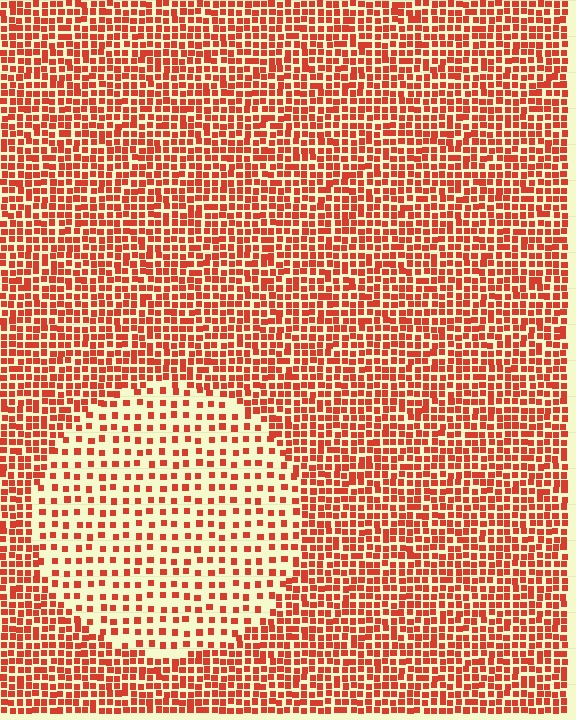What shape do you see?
I see a circle.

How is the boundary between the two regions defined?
The boundary is defined by a change in element density (approximately 2.2x ratio). All elements are the same color, size, and shape.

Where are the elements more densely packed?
The elements are more densely packed outside the circle boundary.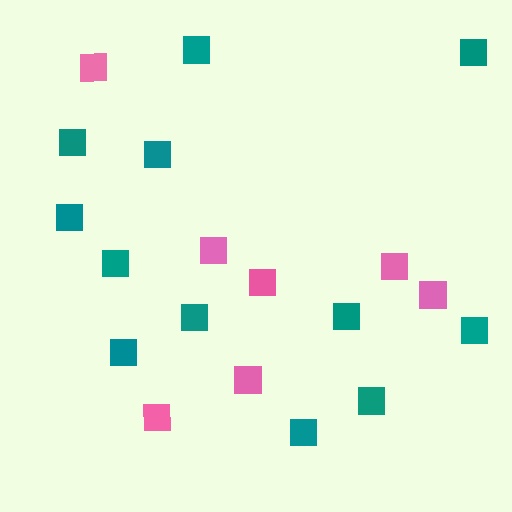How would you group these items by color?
There are 2 groups: one group of teal squares (12) and one group of pink squares (7).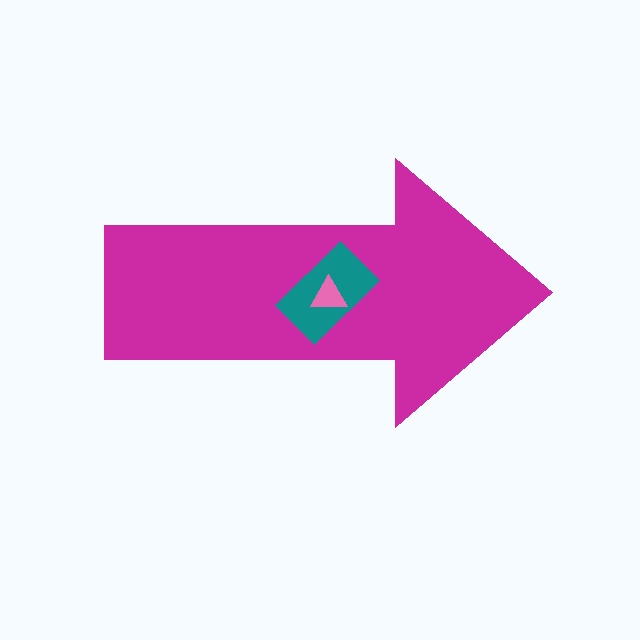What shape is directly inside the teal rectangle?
The pink triangle.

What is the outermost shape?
The magenta arrow.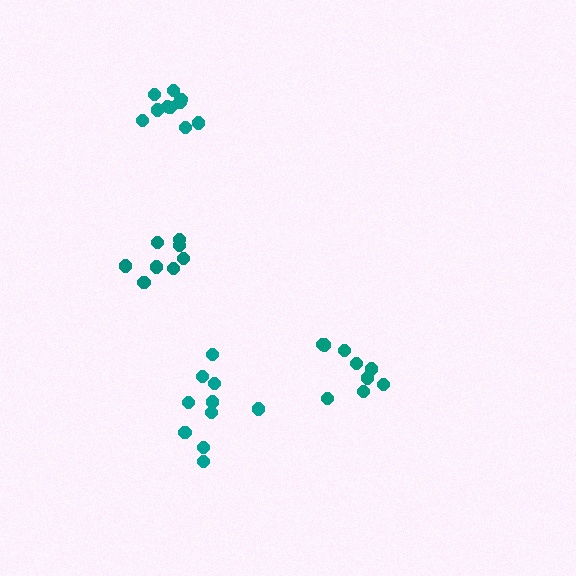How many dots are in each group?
Group 1: 10 dots, Group 2: 10 dots, Group 3: 8 dots, Group 4: 10 dots (38 total).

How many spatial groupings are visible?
There are 4 spatial groupings.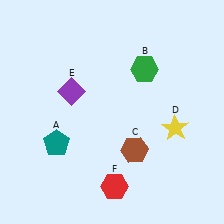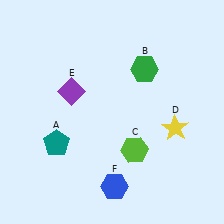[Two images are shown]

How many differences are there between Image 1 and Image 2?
There are 2 differences between the two images.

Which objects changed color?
C changed from brown to lime. F changed from red to blue.